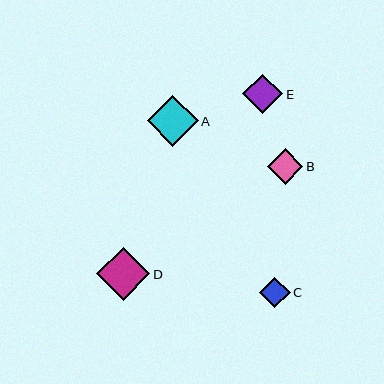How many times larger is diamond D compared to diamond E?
Diamond D is approximately 1.3 times the size of diamond E.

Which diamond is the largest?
Diamond D is the largest with a size of approximately 53 pixels.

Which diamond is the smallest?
Diamond C is the smallest with a size of approximately 30 pixels.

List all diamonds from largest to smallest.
From largest to smallest: D, A, E, B, C.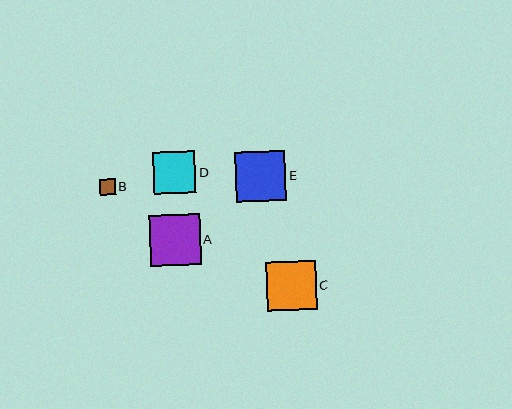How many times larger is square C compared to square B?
Square C is approximately 3.2 times the size of square B.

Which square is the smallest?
Square B is the smallest with a size of approximately 16 pixels.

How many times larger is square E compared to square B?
Square E is approximately 3.2 times the size of square B.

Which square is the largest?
Square A is the largest with a size of approximately 51 pixels.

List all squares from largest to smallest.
From largest to smallest: A, E, C, D, B.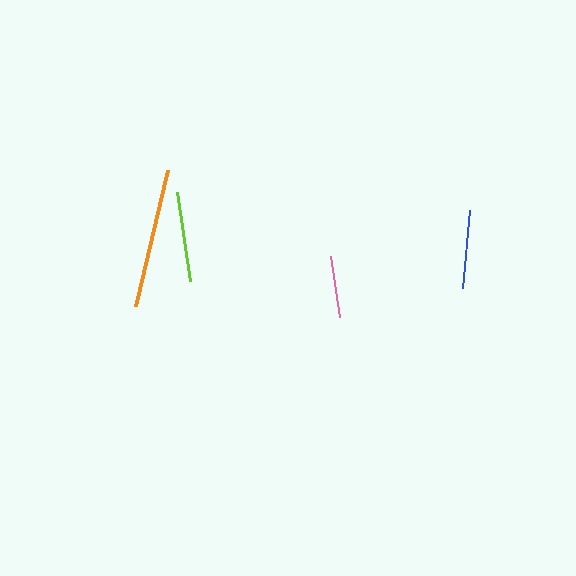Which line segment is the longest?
The orange line is the longest at approximately 140 pixels.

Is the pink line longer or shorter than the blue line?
The blue line is longer than the pink line.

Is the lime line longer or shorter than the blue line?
The lime line is longer than the blue line.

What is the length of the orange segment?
The orange segment is approximately 140 pixels long.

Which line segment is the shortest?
The pink line is the shortest at approximately 61 pixels.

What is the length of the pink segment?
The pink segment is approximately 61 pixels long.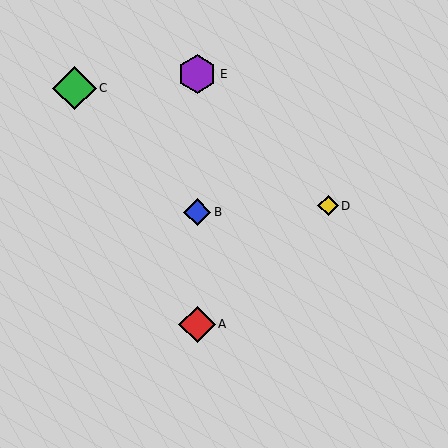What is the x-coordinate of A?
Object A is at x≈197.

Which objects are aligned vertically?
Objects A, B, E are aligned vertically.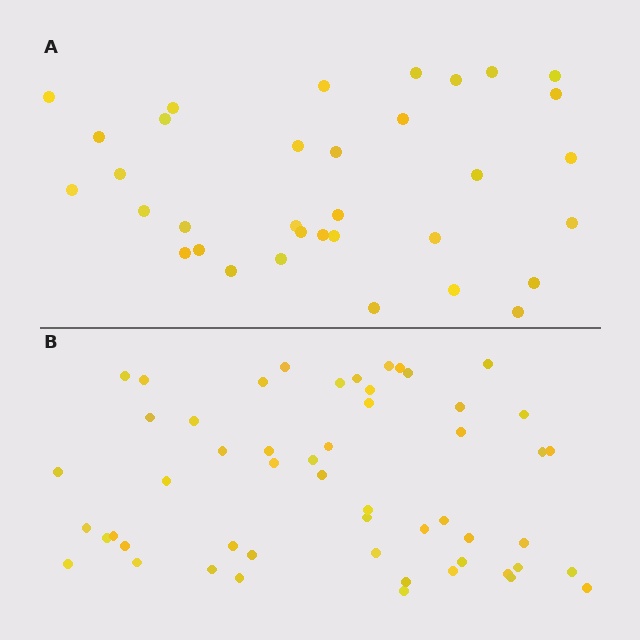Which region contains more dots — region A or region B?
Region B (the bottom region) has more dots.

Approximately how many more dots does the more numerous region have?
Region B has approximately 20 more dots than region A.